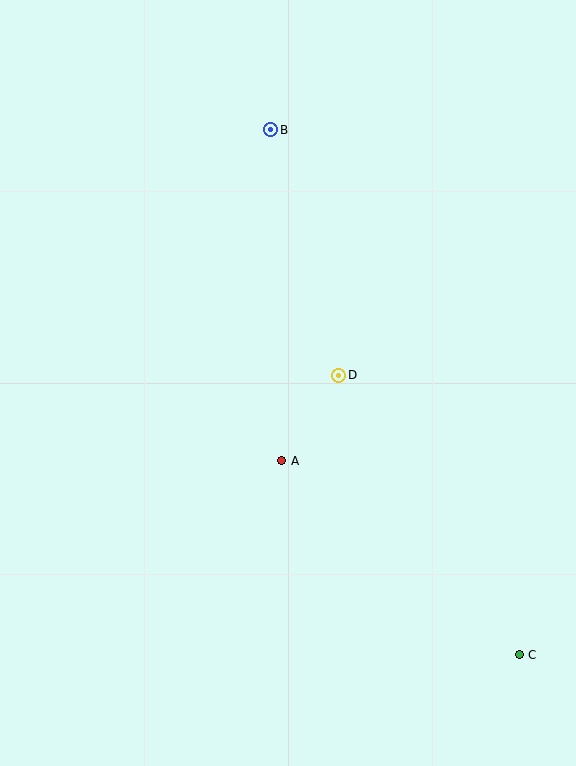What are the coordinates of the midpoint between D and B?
The midpoint between D and B is at (305, 253).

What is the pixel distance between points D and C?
The distance between D and C is 332 pixels.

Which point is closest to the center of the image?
Point D at (339, 375) is closest to the center.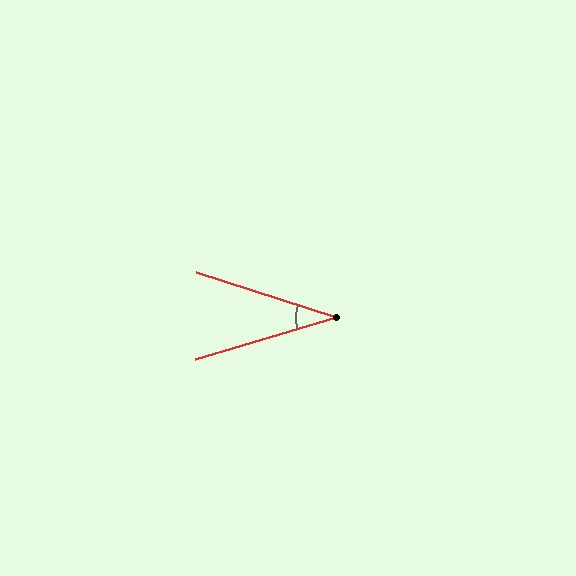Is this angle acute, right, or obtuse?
It is acute.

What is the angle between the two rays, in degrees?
Approximately 34 degrees.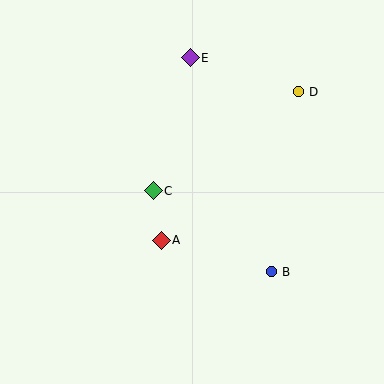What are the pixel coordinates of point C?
Point C is at (153, 191).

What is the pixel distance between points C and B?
The distance between C and B is 143 pixels.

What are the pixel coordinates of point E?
Point E is at (190, 58).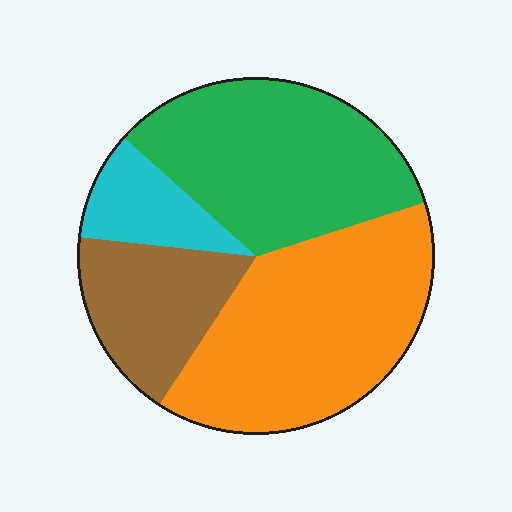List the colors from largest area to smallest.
From largest to smallest: orange, green, brown, cyan.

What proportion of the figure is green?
Green covers roughly 35% of the figure.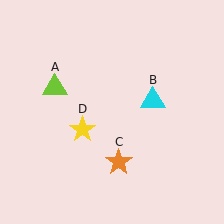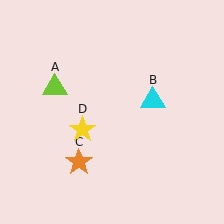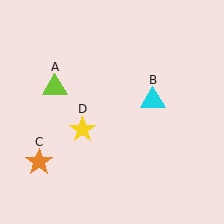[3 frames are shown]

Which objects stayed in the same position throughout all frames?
Lime triangle (object A) and cyan triangle (object B) and yellow star (object D) remained stationary.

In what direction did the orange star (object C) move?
The orange star (object C) moved left.